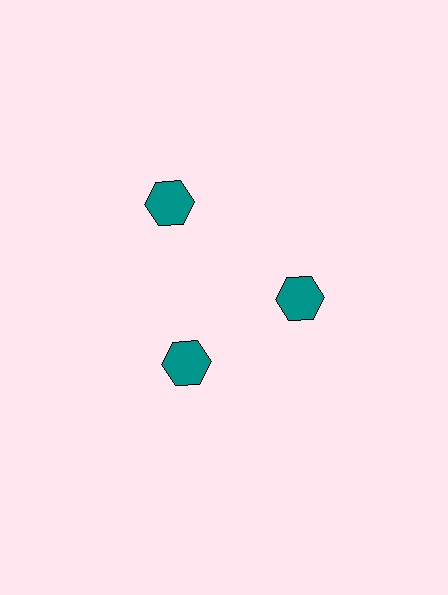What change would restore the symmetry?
The symmetry would be restored by moving it inward, back onto the ring so that all 3 hexagons sit at equal angles and equal distance from the center.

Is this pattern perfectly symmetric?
No. The 3 teal hexagons are arranged in a ring, but one element near the 11 o'clock position is pushed outward from the center, breaking the 3-fold rotational symmetry.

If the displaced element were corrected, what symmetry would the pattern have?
It would have 3-fold rotational symmetry — the pattern would map onto itself every 120 degrees.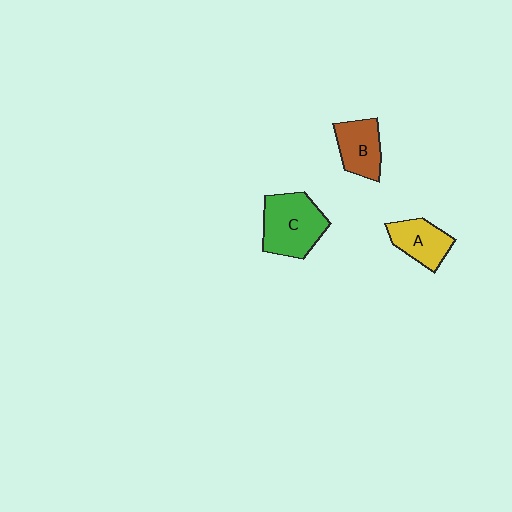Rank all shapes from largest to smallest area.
From largest to smallest: C (green), B (brown), A (yellow).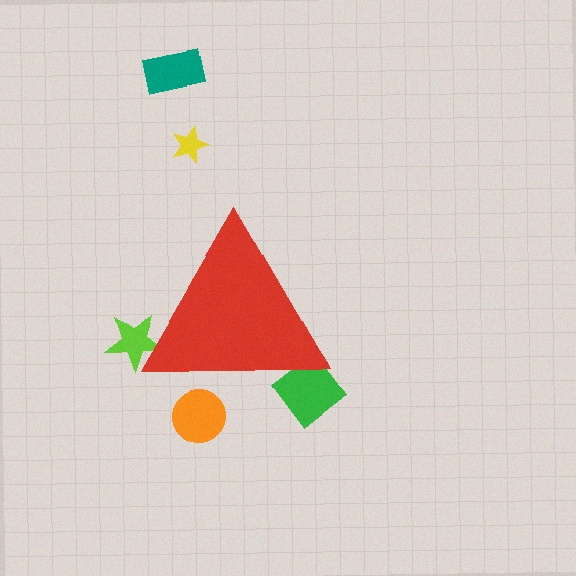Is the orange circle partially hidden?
Yes, the orange circle is partially hidden behind the red triangle.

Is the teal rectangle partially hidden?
No, the teal rectangle is fully visible.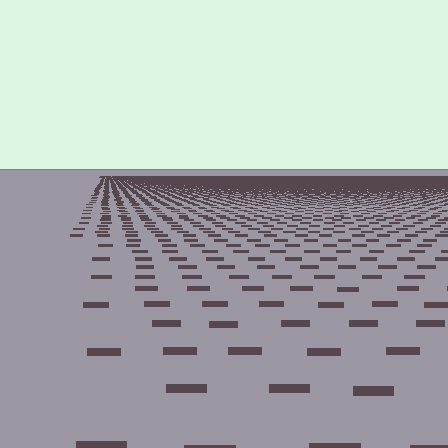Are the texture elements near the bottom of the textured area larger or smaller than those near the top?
Larger. Near the bottom, elements are closer to the viewer and appear at a bigger on-screen size.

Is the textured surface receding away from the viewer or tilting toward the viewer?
The surface is receding away from the viewer. Texture elements get smaller and denser toward the top.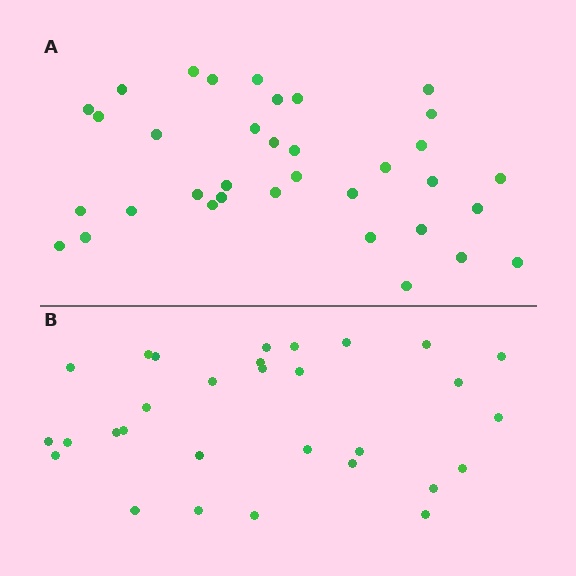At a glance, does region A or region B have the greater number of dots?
Region A (the top region) has more dots.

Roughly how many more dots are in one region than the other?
Region A has about 5 more dots than region B.